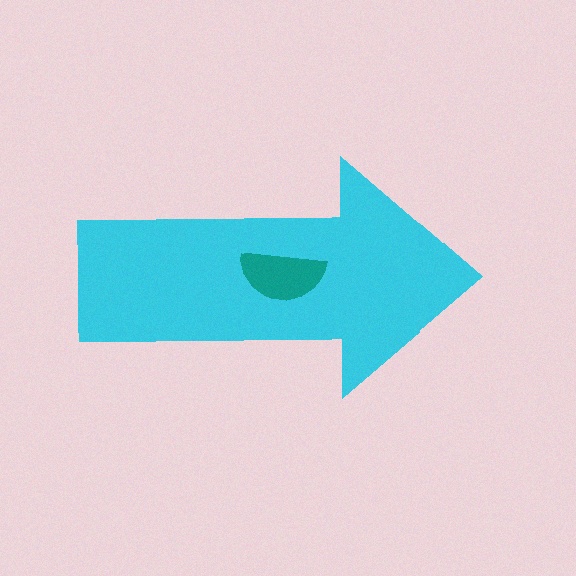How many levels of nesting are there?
2.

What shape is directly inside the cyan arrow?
The teal semicircle.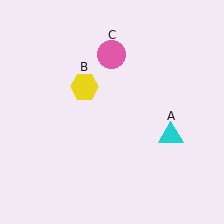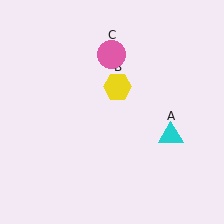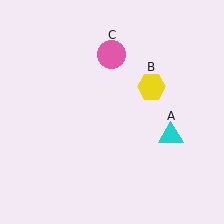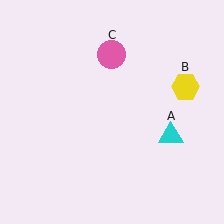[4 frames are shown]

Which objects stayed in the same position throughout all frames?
Cyan triangle (object A) and pink circle (object C) remained stationary.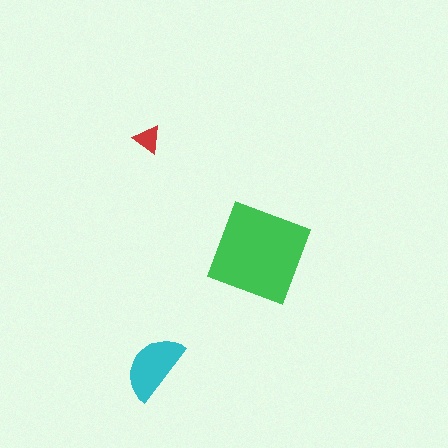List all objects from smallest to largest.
The red triangle, the cyan semicircle, the green diamond.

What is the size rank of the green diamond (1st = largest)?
1st.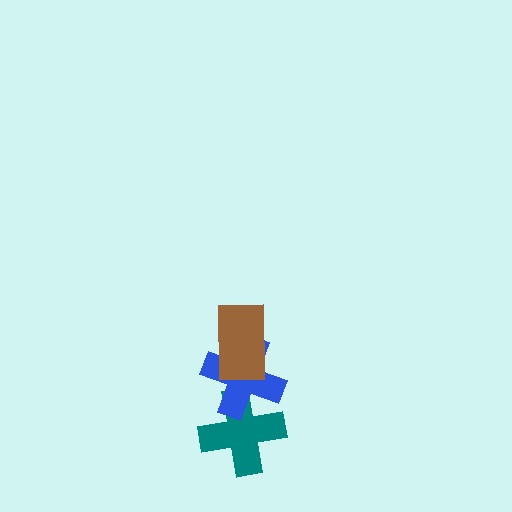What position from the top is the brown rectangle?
The brown rectangle is 1st from the top.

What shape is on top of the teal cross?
The blue cross is on top of the teal cross.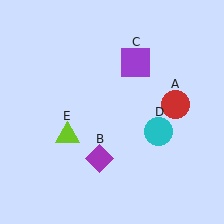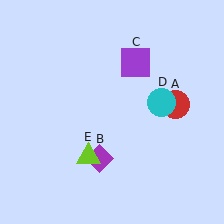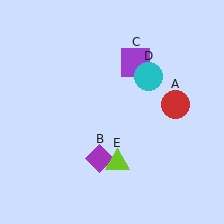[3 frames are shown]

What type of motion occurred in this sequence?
The cyan circle (object D), lime triangle (object E) rotated counterclockwise around the center of the scene.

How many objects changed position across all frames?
2 objects changed position: cyan circle (object D), lime triangle (object E).